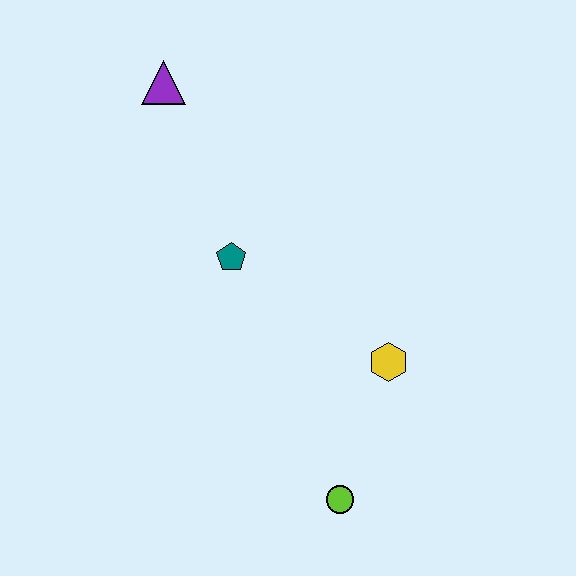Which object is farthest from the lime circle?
The purple triangle is farthest from the lime circle.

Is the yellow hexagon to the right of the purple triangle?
Yes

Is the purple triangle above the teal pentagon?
Yes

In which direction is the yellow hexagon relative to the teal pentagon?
The yellow hexagon is to the right of the teal pentagon.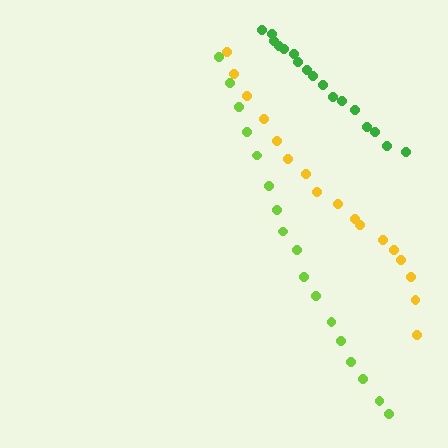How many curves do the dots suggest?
There are 3 distinct paths.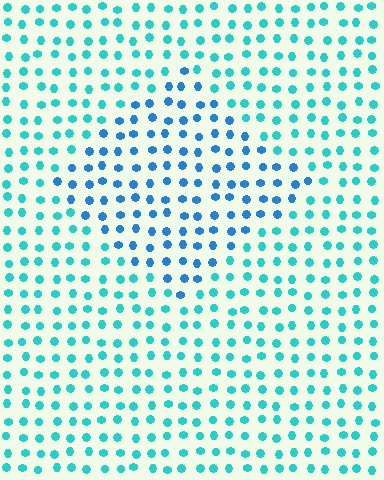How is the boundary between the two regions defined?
The boundary is defined purely by a slight shift in hue (about 32 degrees). Spacing, size, and orientation are identical on both sides.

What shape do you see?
I see a diamond.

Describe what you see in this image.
The image is filled with small cyan elements in a uniform arrangement. A diamond-shaped region is visible where the elements are tinted to a slightly different hue, forming a subtle color boundary.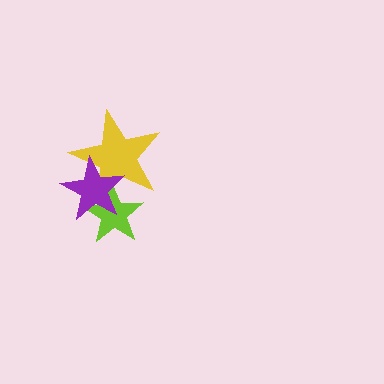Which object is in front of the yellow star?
The purple star is in front of the yellow star.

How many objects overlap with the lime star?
2 objects overlap with the lime star.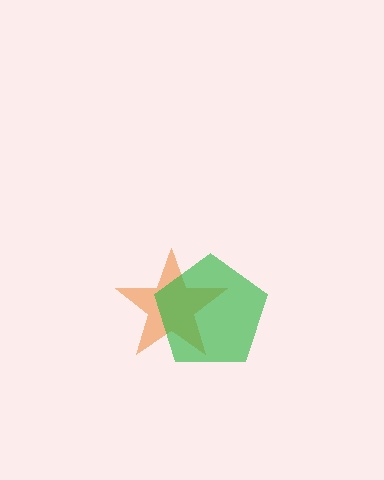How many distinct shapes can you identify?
There are 2 distinct shapes: an orange star, a green pentagon.